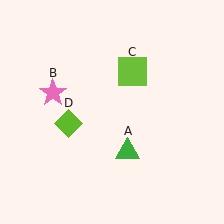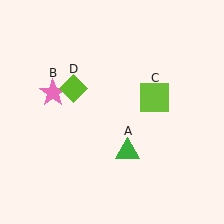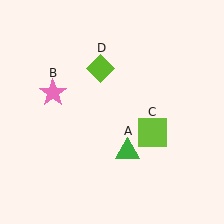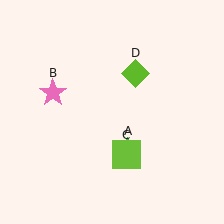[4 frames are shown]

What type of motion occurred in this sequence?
The lime square (object C), lime diamond (object D) rotated clockwise around the center of the scene.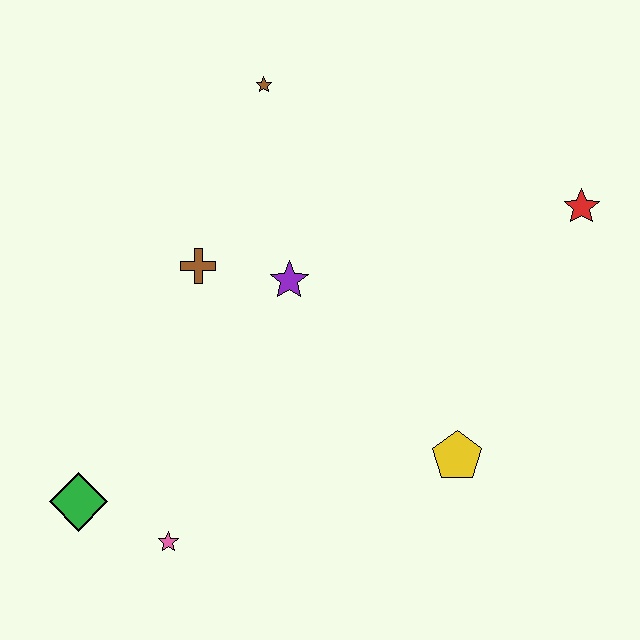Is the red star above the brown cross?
Yes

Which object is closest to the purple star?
The brown cross is closest to the purple star.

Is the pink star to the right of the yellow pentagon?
No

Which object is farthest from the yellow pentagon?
The brown star is farthest from the yellow pentagon.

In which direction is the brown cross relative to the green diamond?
The brown cross is above the green diamond.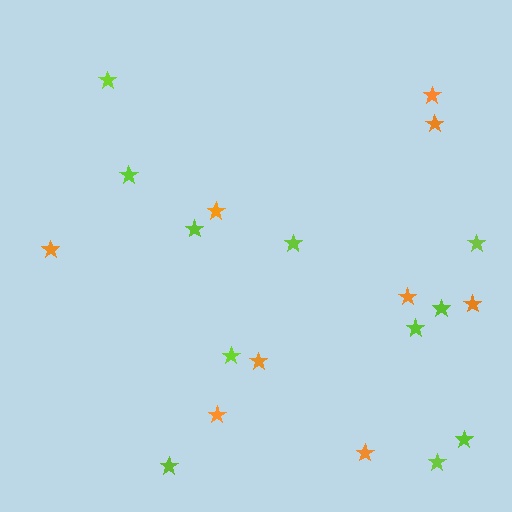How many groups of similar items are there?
There are 2 groups: one group of orange stars (9) and one group of lime stars (11).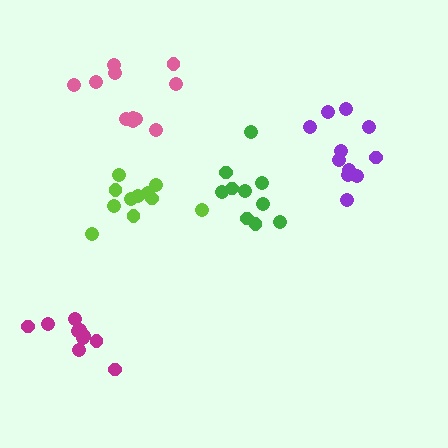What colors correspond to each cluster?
The clusters are colored: green, pink, lime, magenta, purple.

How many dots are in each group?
Group 1: 10 dots, Group 2: 11 dots, Group 3: 11 dots, Group 4: 10 dots, Group 5: 11 dots (53 total).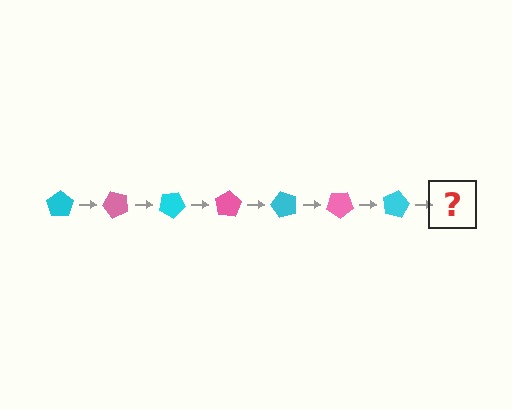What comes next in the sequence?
The next element should be a pink pentagon, rotated 350 degrees from the start.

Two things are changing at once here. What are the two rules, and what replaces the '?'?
The two rules are that it rotates 50 degrees each step and the color cycles through cyan and pink. The '?' should be a pink pentagon, rotated 350 degrees from the start.